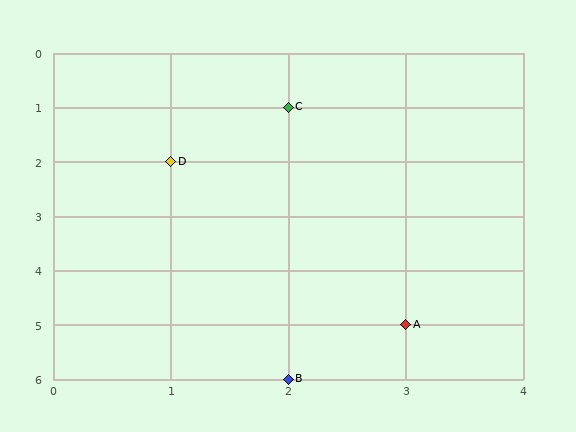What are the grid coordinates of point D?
Point D is at grid coordinates (1, 2).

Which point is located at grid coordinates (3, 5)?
Point A is at (3, 5).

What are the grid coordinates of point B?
Point B is at grid coordinates (2, 6).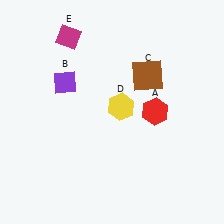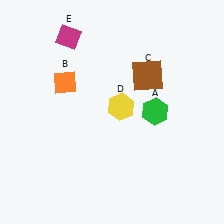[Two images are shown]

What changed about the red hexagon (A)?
In Image 1, A is red. In Image 2, it changed to green.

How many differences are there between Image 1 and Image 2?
There are 2 differences between the two images.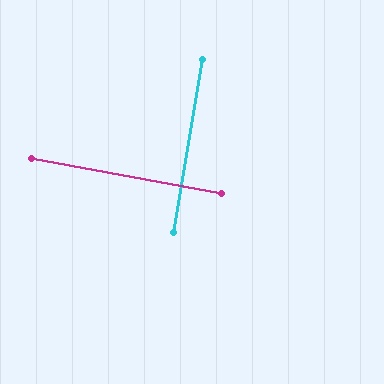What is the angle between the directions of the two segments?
Approximately 89 degrees.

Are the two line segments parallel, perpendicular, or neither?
Perpendicular — they meet at approximately 89°.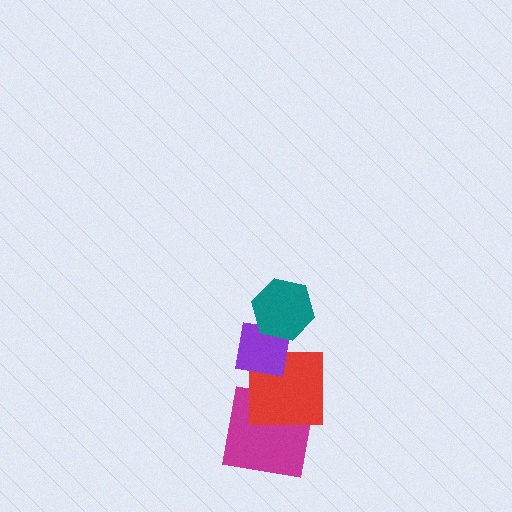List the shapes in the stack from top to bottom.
From top to bottom: the teal hexagon, the purple square, the red square, the magenta square.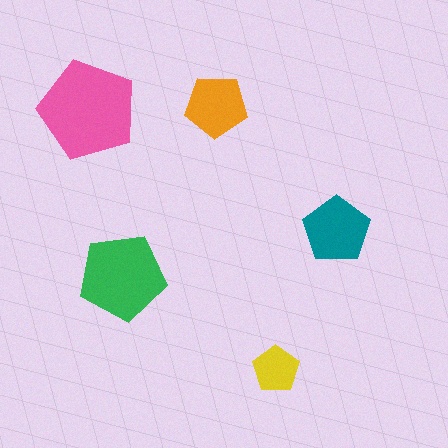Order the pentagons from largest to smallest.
the pink one, the green one, the teal one, the orange one, the yellow one.